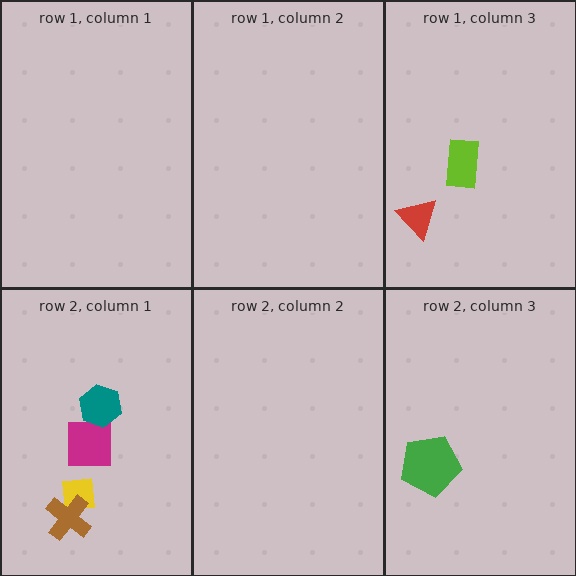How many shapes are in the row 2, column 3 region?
1.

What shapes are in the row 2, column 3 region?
The green pentagon.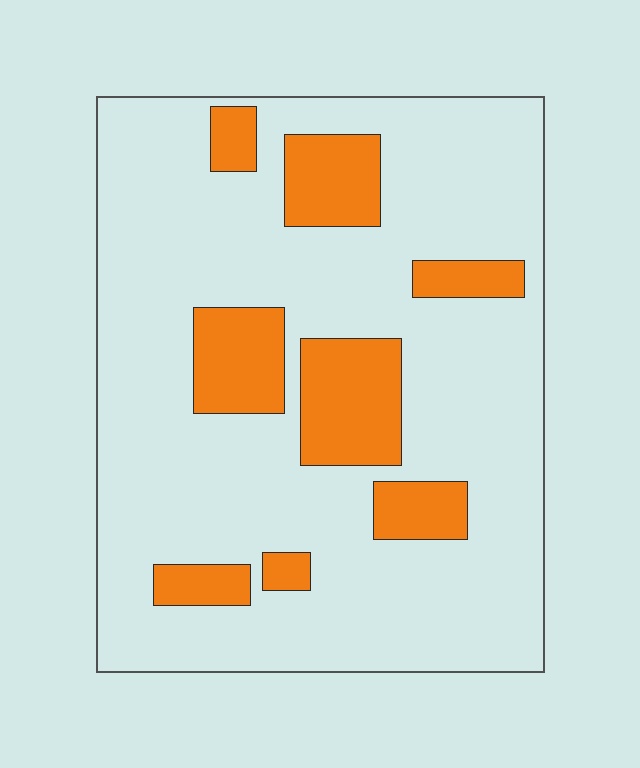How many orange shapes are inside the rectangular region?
8.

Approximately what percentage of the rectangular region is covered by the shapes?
Approximately 20%.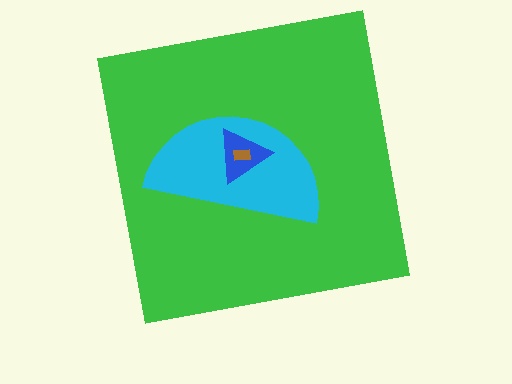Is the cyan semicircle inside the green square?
Yes.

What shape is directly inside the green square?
The cyan semicircle.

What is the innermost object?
The brown rectangle.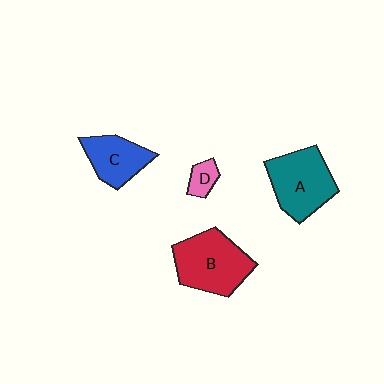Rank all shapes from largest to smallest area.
From largest to smallest: B (red), A (teal), C (blue), D (pink).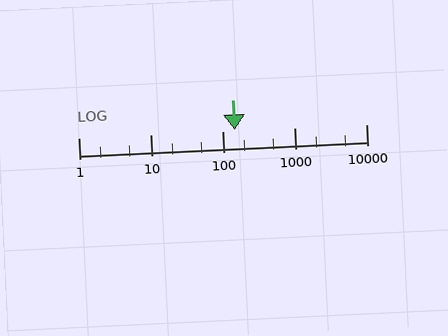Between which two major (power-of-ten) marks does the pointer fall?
The pointer is between 100 and 1000.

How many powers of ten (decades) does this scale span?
The scale spans 4 decades, from 1 to 10000.